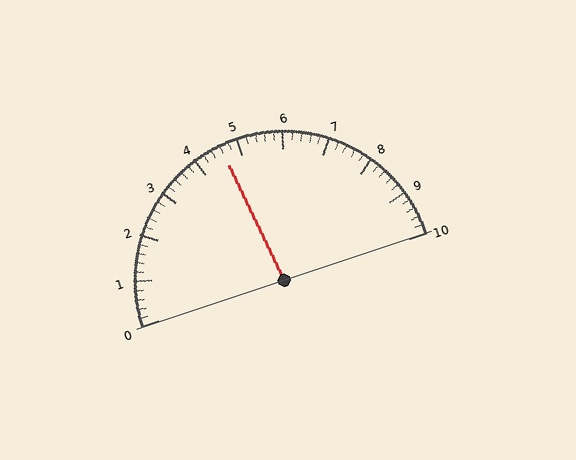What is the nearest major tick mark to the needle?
The nearest major tick mark is 5.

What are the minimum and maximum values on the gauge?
The gauge ranges from 0 to 10.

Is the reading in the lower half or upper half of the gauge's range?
The reading is in the lower half of the range (0 to 10).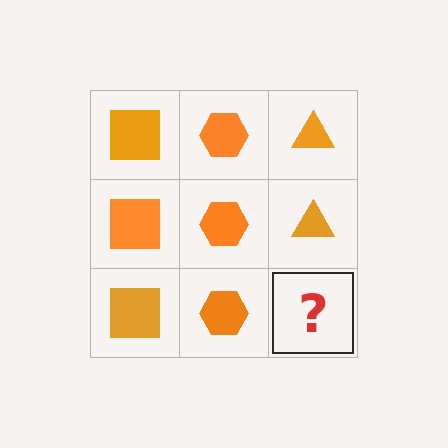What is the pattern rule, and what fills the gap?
The rule is that each column has a consistent shape. The gap should be filled with an orange triangle.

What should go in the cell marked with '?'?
The missing cell should contain an orange triangle.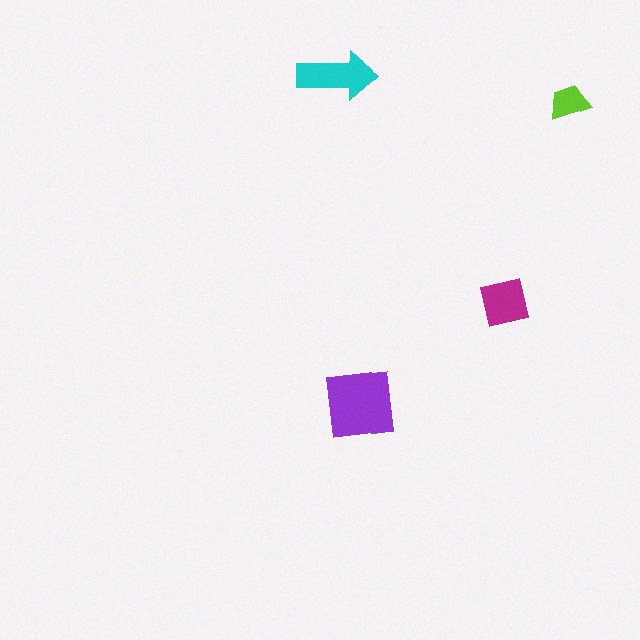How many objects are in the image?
There are 4 objects in the image.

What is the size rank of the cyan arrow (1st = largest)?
2nd.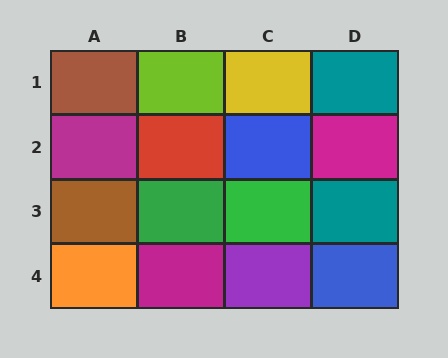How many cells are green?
2 cells are green.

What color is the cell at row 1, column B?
Lime.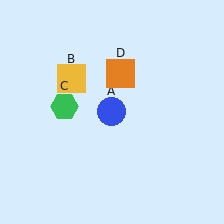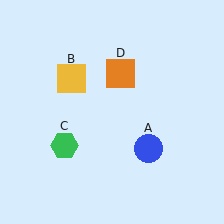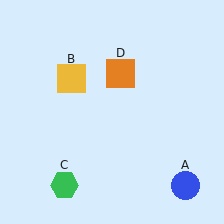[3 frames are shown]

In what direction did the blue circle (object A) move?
The blue circle (object A) moved down and to the right.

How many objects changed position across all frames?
2 objects changed position: blue circle (object A), green hexagon (object C).